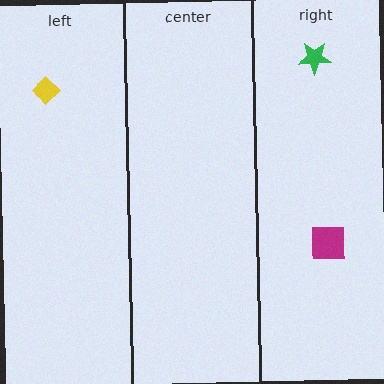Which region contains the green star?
The right region.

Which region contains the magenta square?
The right region.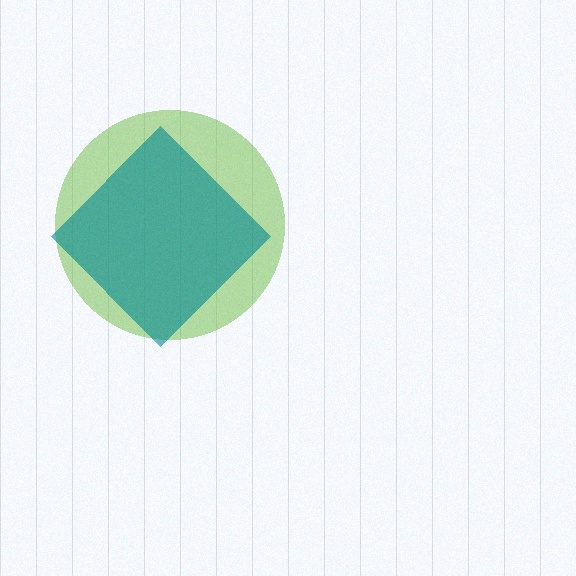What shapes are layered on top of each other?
The layered shapes are: a lime circle, a teal diamond.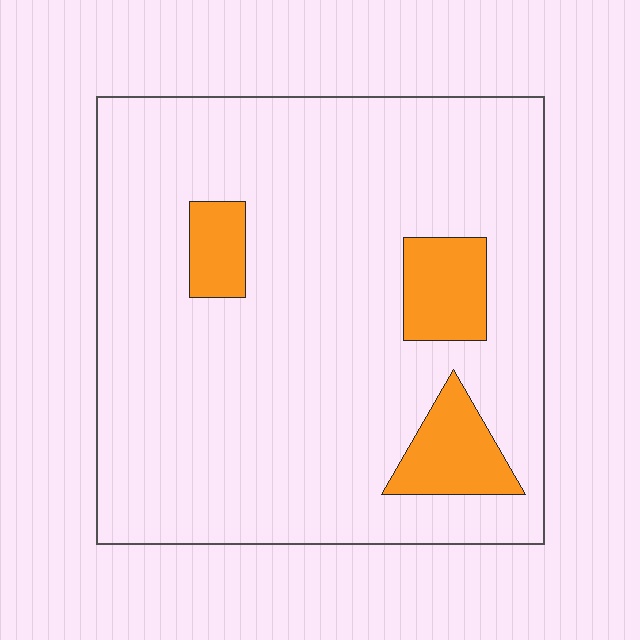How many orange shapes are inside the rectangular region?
3.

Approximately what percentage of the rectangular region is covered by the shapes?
Approximately 10%.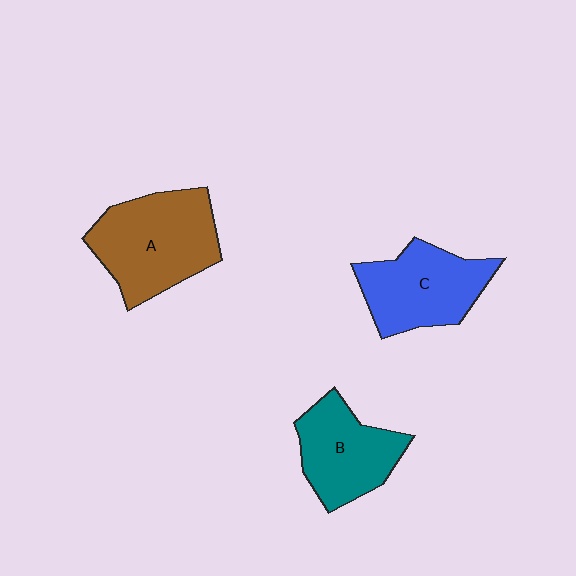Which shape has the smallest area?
Shape B (teal).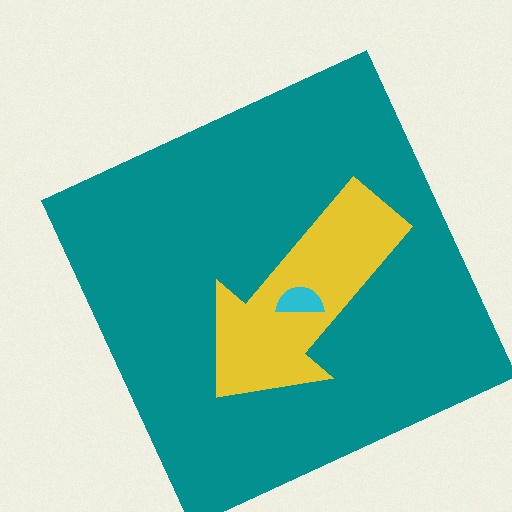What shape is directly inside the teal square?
The yellow arrow.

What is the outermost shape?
The teal square.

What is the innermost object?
The cyan semicircle.